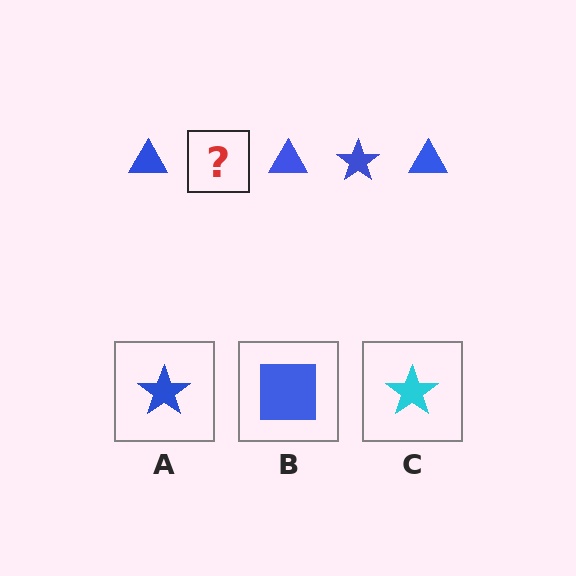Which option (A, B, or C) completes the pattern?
A.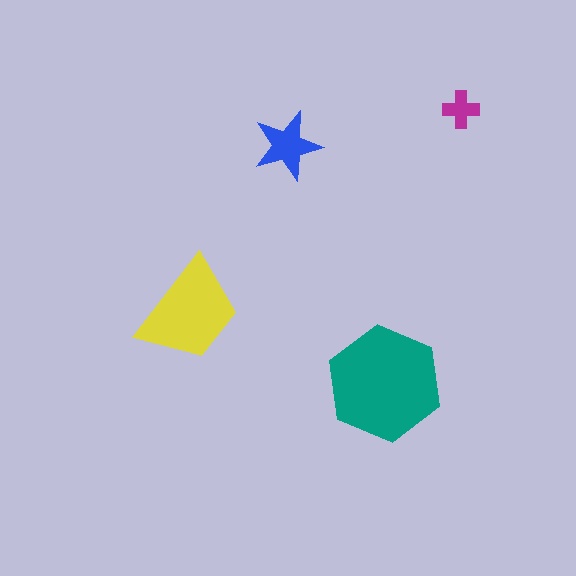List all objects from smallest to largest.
The magenta cross, the blue star, the yellow trapezoid, the teal hexagon.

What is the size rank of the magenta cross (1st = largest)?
4th.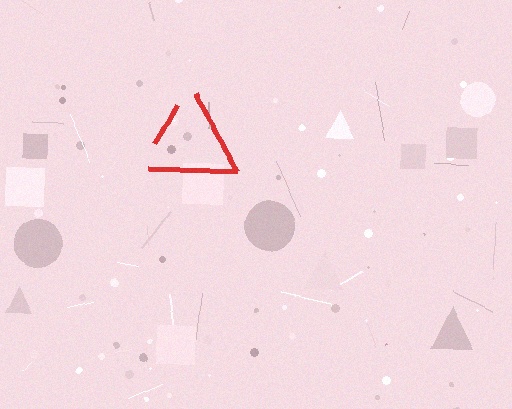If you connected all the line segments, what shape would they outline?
They would outline a triangle.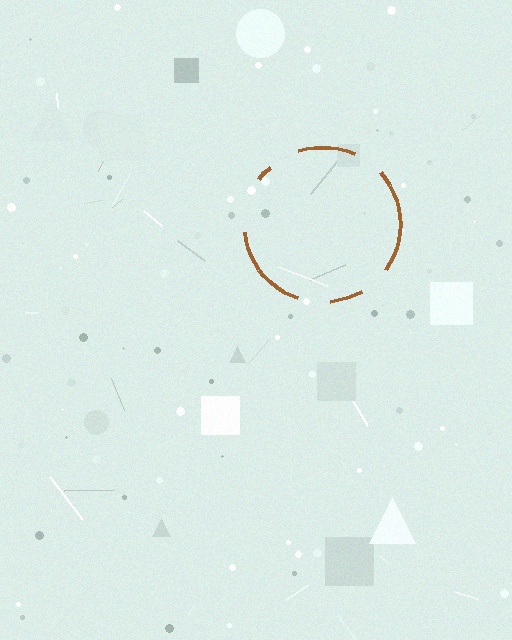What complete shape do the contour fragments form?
The contour fragments form a circle.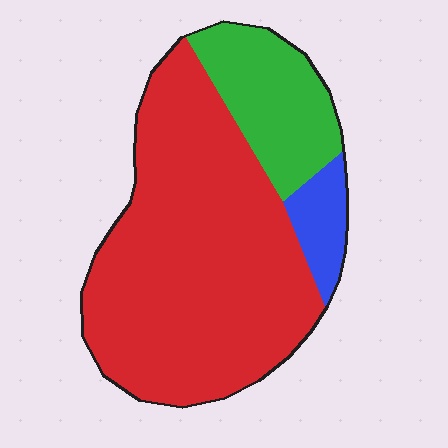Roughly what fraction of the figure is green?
Green takes up about one fifth (1/5) of the figure.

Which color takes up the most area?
Red, at roughly 70%.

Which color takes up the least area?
Blue, at roughly 10%.